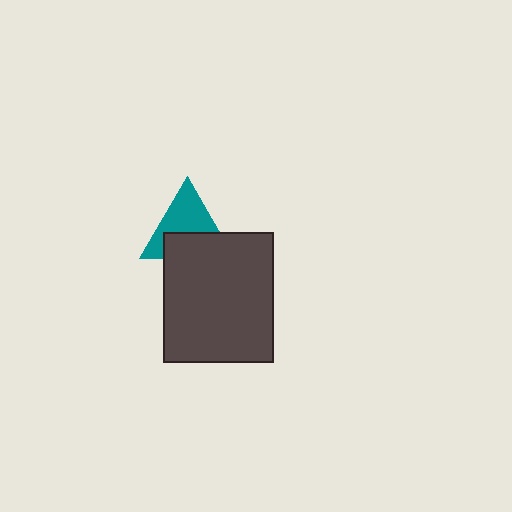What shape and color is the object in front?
The object in front is a dark gray rectangle.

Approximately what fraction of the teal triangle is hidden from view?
Roughly 44% of the teal triangle is hidden behind the dark gray rectangle.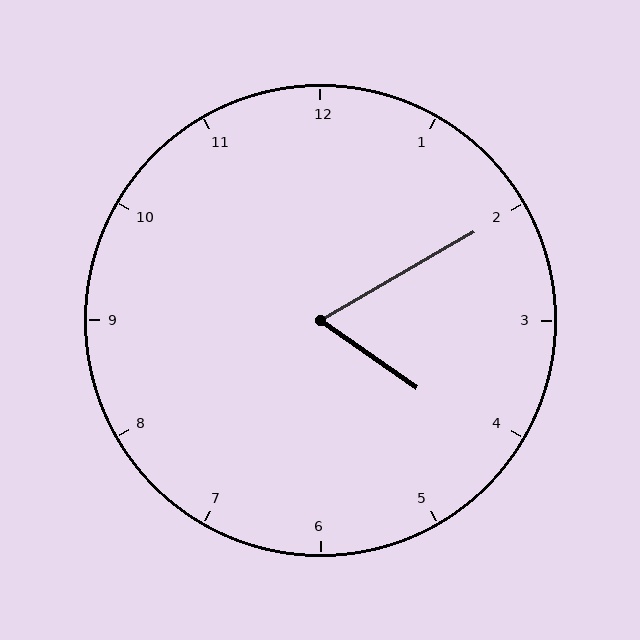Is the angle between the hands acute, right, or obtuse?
It is acute.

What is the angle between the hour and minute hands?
Approximately 65 degrees.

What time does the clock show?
4:10.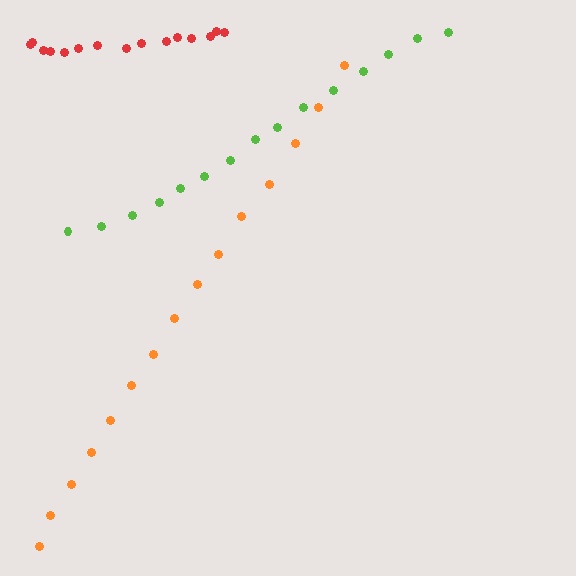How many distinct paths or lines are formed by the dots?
There are 3 distinct paths.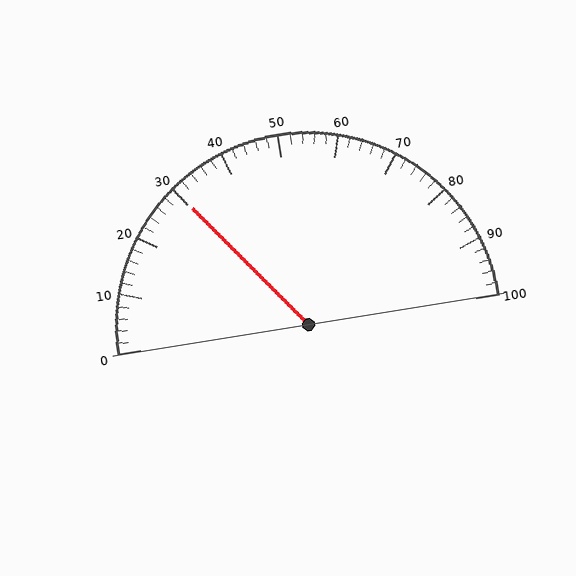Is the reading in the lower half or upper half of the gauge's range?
The reading is in the lower half of the range (0 to 100).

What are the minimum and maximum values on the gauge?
The gauge ranges from 0 to 100.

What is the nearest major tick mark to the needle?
The nearest major tick mark is 30.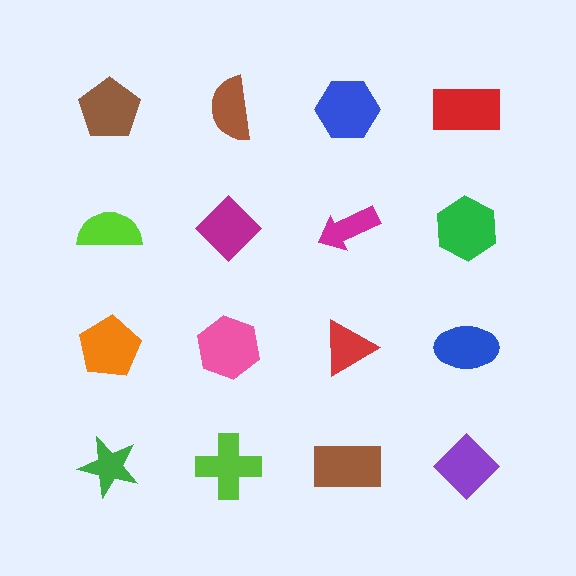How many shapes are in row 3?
4 shapes.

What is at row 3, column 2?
A pink hexagon.